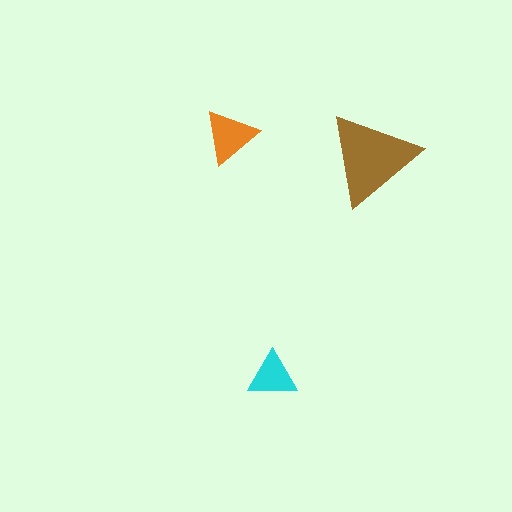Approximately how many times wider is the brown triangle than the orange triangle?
About 1.5 times wider.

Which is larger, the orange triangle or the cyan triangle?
The orange one.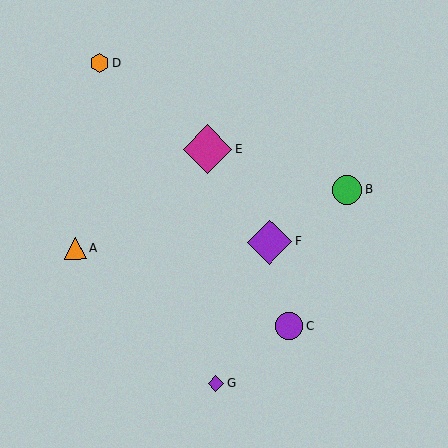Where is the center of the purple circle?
The center of the purple circle is at (289, 327).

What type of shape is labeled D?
Shape D is an orange hexagon.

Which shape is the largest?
The magenta diamond (labeled E) is the largest.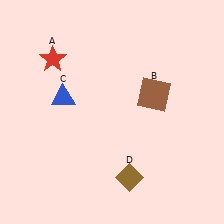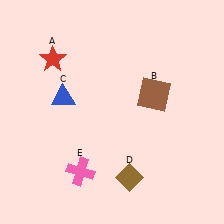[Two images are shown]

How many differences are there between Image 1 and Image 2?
There is 1 difference between the two images.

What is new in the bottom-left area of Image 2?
A pink cross (E) was added in the bottom-left area of Image 2.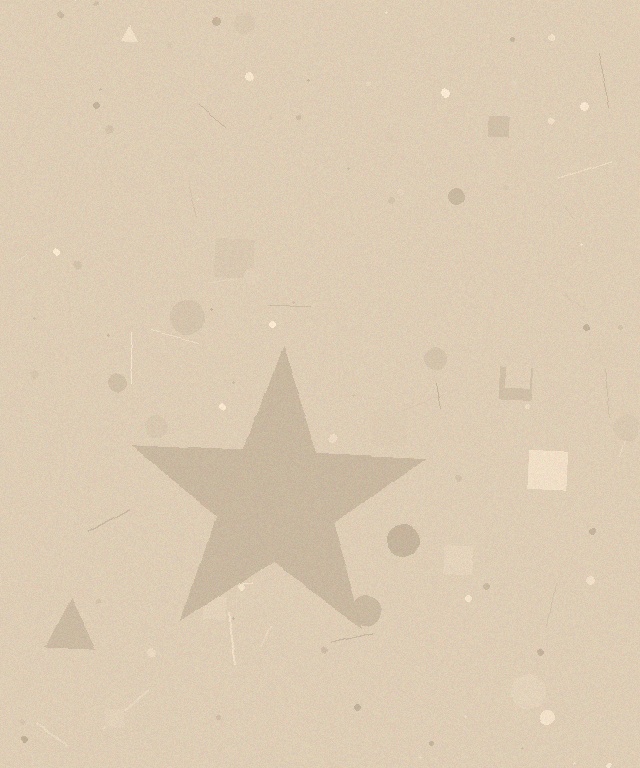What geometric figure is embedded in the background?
A star is embedded in the background.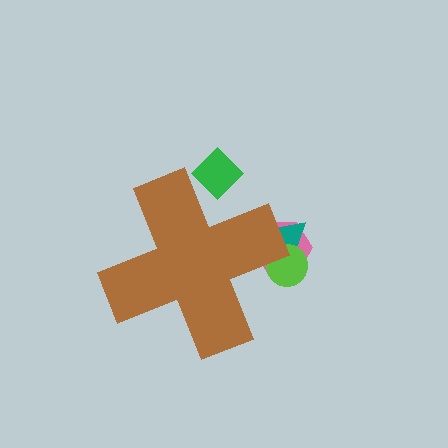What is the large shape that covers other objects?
A brown cross.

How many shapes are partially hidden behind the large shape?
4 shapes are partially hidden.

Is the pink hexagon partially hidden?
Yes, the pink hexagon is partially hidden behind the brown cross.